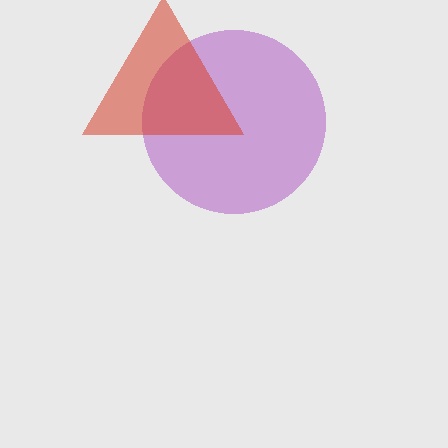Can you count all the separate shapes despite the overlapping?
Yes, there are 2 separate shapes.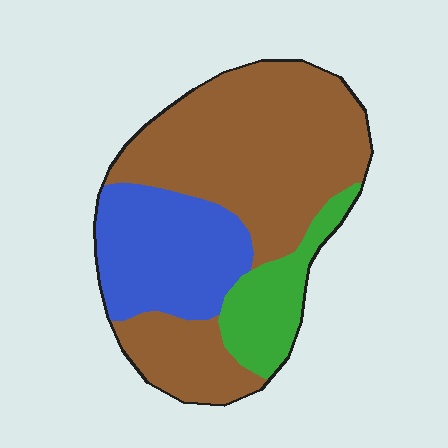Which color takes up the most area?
Brown, at roughly 60%.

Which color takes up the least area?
Green, at roughly 15%.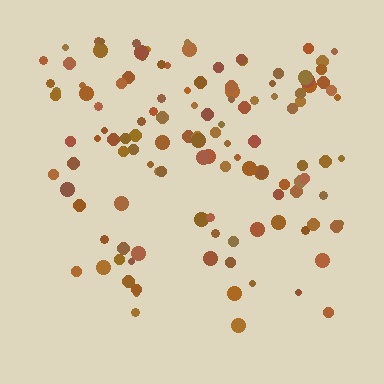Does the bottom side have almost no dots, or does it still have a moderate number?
Still a moderate number, just noticeably fewer than the top.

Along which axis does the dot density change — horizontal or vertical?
Vertical.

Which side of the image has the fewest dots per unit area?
The bottom.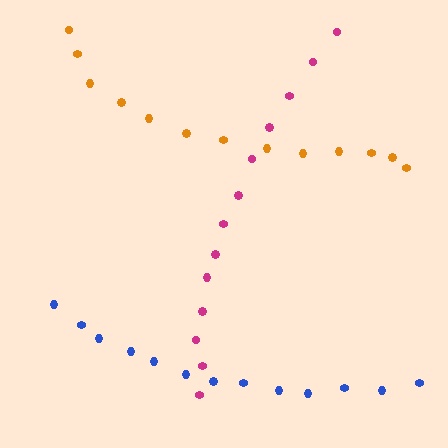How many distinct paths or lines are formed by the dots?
There are 3 distinct paths.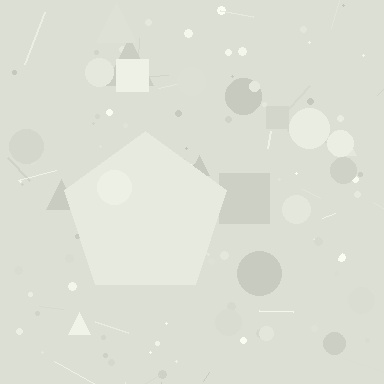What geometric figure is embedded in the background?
A pentagon is embedded in the background.